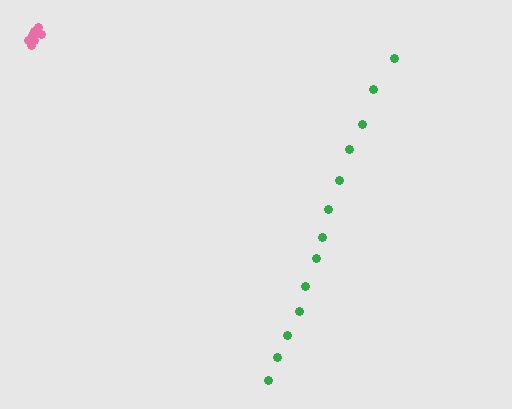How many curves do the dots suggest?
There are 2 distinct paths.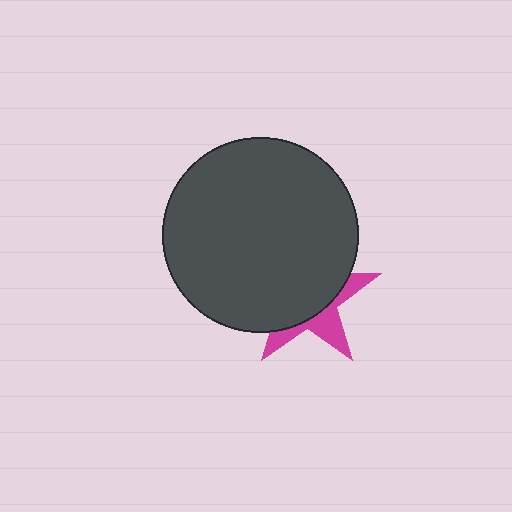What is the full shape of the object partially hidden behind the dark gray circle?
The partially hidden object is a magenta star.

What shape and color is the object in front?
The object in front is a dark gray circle.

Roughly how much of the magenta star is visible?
A small part of it is visible (roughly 33%).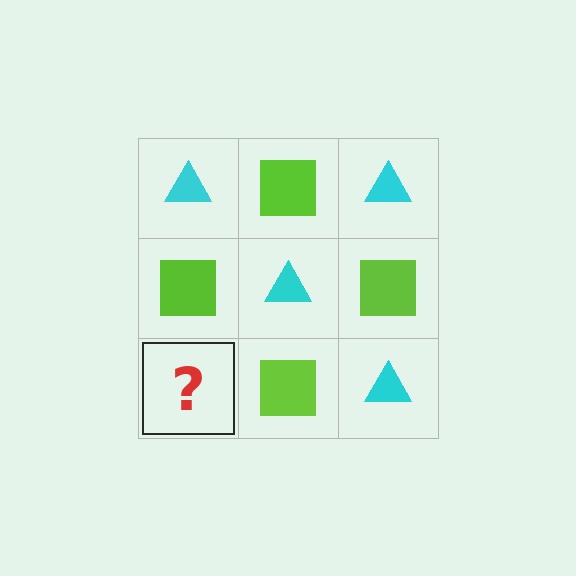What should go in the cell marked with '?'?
The missing cell should contain a cyan triangle.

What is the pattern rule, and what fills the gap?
The rule is that it alternates cyan triangle and lime square in a checkerboard pattern. The gap should be filled with a cyan triangle.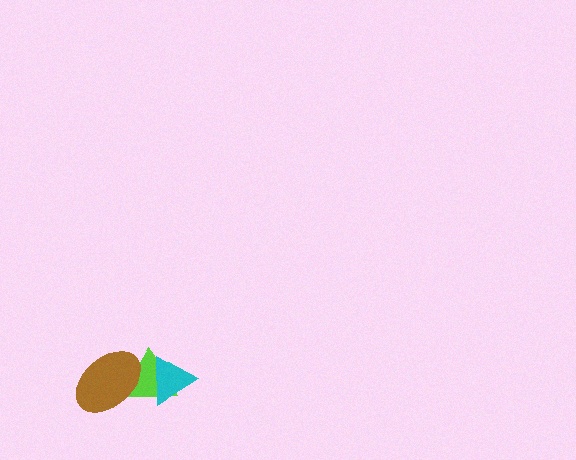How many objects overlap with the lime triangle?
2 objects overlap with the lime triangle.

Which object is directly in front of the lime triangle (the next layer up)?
The cyan triangle is directly in front of the lime triangle.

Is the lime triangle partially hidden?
Yes, it is partially covered by another shape.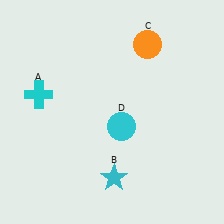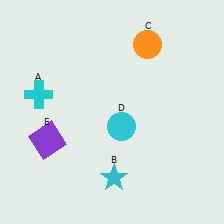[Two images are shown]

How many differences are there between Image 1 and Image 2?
There is 1 difference between the two images.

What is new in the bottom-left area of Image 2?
A purple square (E) was added in the bottom-left area of Image 2.